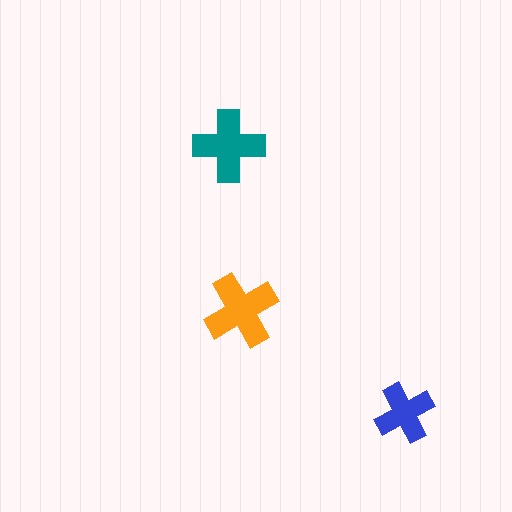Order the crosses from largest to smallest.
the orange one, the teal one, the blue one.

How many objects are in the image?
There are 3 objects in the image.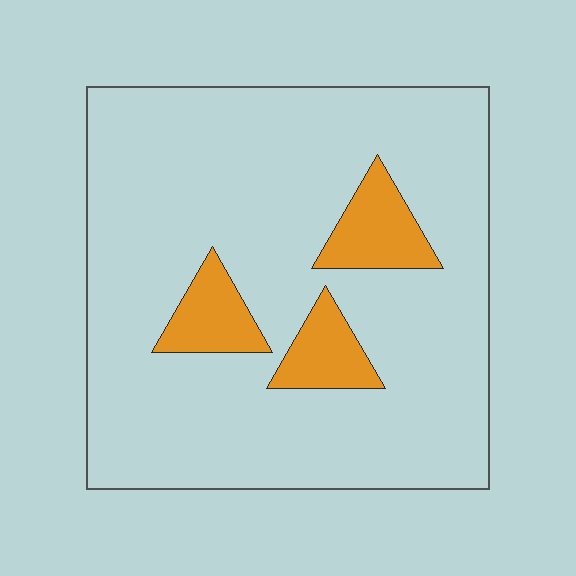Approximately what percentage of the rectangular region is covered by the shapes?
Approximately 15%.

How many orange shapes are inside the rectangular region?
3.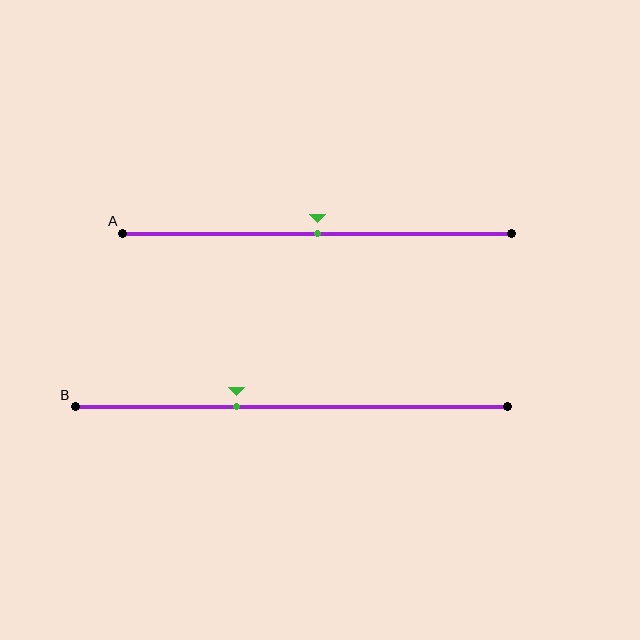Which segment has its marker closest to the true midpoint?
Segment A has its marker closest to the true midpoint.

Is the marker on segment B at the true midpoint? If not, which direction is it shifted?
No, the marker on segment B is shifted to the left by about 13% of the segment length.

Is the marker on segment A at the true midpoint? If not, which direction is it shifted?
Yes, the marker on segment A is at the true midpoint.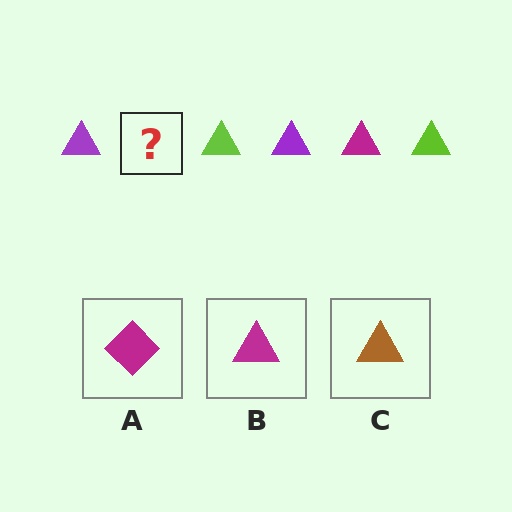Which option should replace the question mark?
Option B.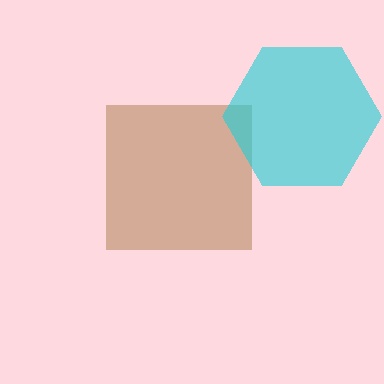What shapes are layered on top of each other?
The layered shapes are: a brown square, a cyan hexagon.